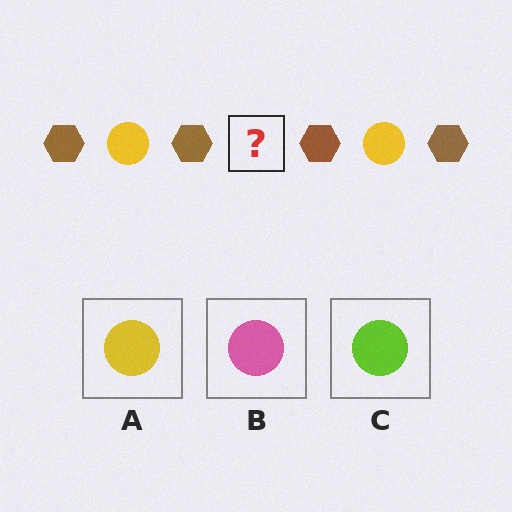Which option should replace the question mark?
Option A.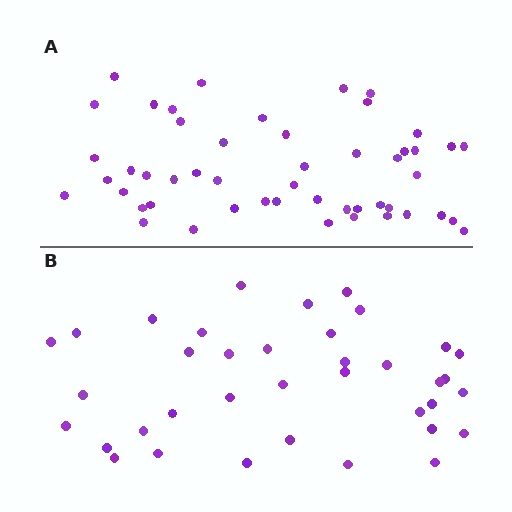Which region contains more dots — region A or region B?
Region A (the top region) has more dots.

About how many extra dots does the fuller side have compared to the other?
Region A has approximately 15 more dots than region B.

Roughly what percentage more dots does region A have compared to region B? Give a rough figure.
About 35% more.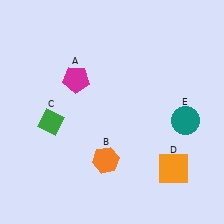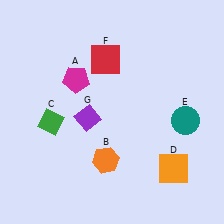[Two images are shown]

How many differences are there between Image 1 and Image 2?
There are 2 differences between the two images.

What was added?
A red square (F), a purple diamond (G) were added in Image 2.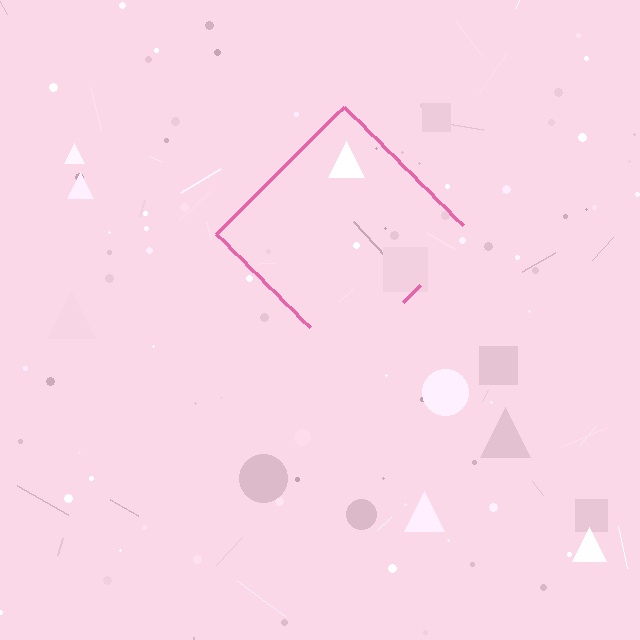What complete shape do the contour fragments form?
The contour fragments form a diamond.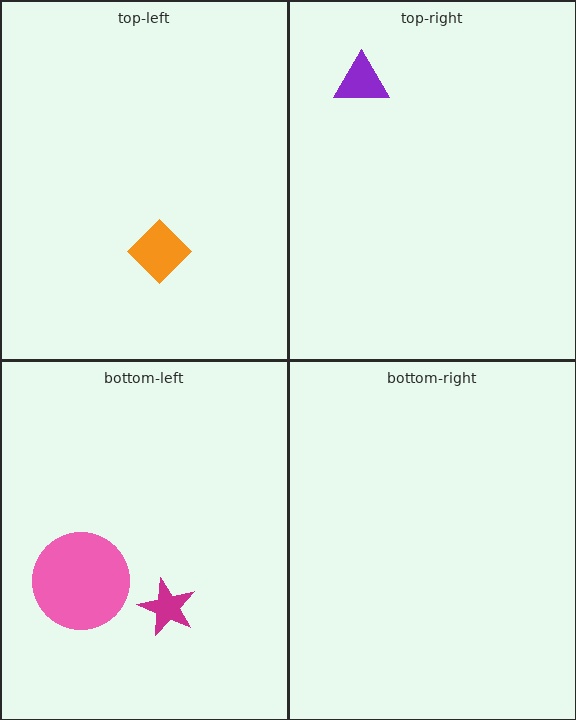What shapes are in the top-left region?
The orange diamond.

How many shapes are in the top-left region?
1.